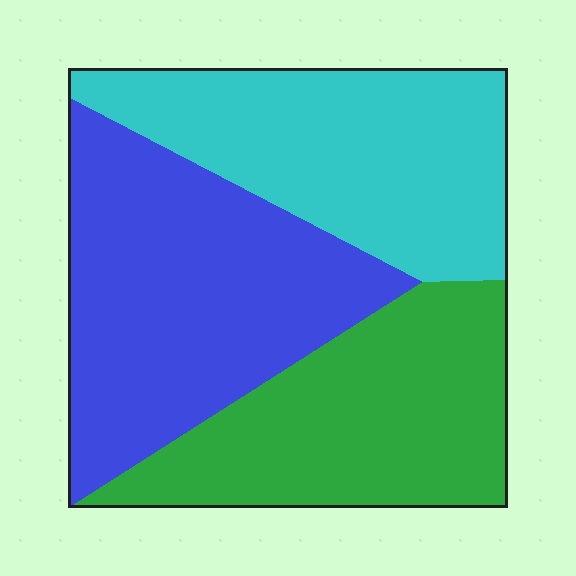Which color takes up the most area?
Blue, at roughly 40%.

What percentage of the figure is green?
Green covers 31% of the figure.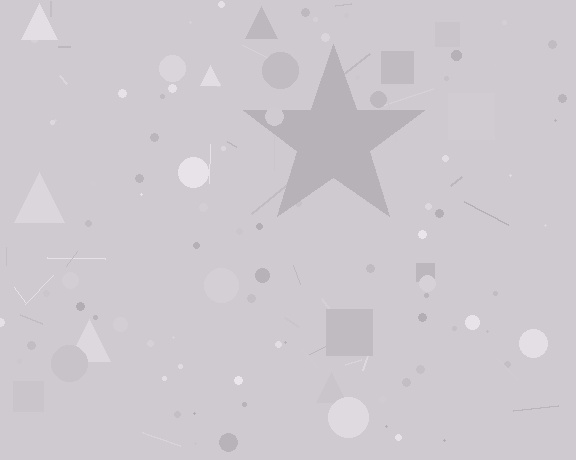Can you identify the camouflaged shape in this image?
The camouflaged shape is a star.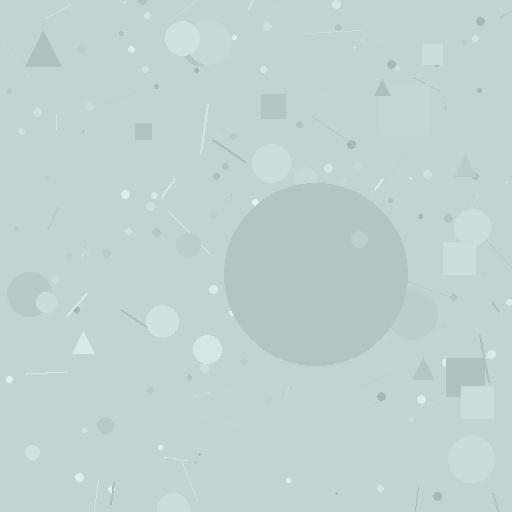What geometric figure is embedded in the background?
A circle is embedded in the background.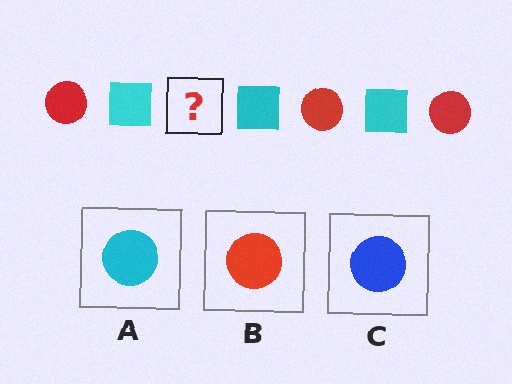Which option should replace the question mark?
Option B.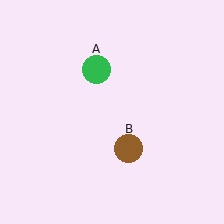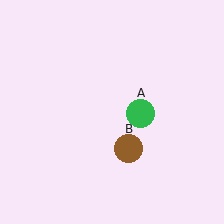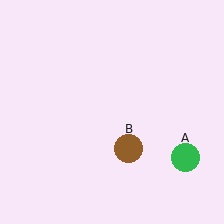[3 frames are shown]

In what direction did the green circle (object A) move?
The green circle (object A) moved down and to the right.